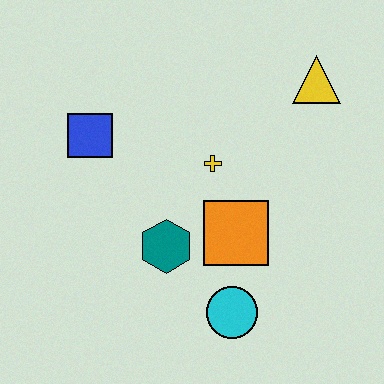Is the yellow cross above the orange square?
Yes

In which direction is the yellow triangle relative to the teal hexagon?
The yellow triangle is above the teal hexagon.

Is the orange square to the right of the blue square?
Yes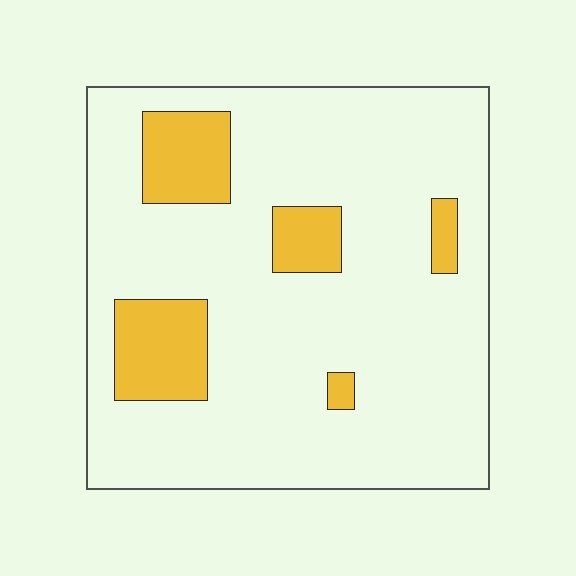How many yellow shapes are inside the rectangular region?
5.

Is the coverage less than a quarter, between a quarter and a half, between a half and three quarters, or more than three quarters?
Less than a quarter.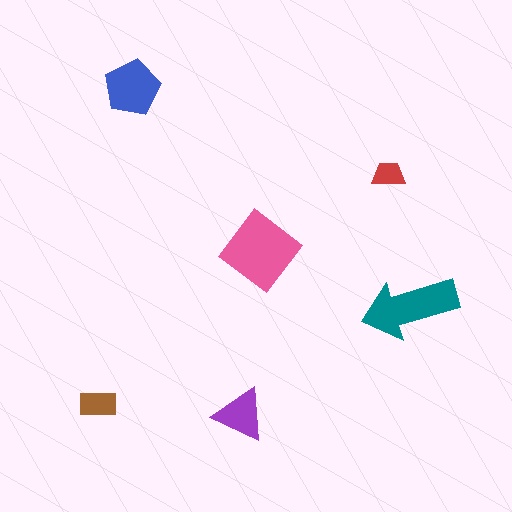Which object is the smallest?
The red trapezoid.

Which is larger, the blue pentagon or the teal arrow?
The teal arrow.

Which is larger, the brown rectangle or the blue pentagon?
The blue pentagon.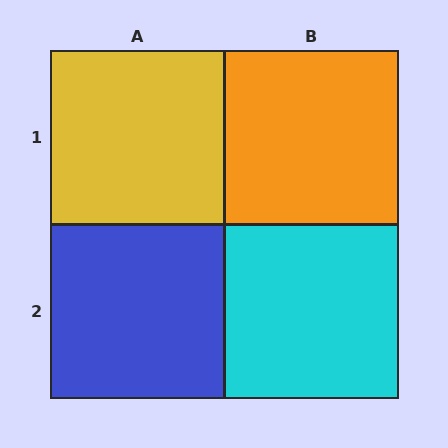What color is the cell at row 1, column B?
Orange.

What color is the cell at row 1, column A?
Yellow.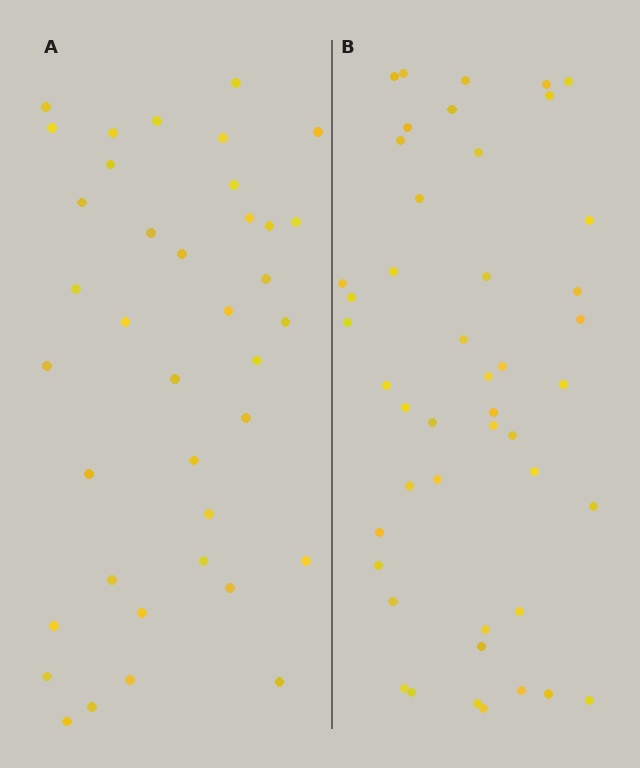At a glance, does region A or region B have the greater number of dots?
Region B (the right region) has more dots.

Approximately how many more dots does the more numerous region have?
Region B has roughly 8 or so more dots than region A.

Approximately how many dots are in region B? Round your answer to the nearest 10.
About 50 dots. (The exact count is 46, which rounds to 50.)